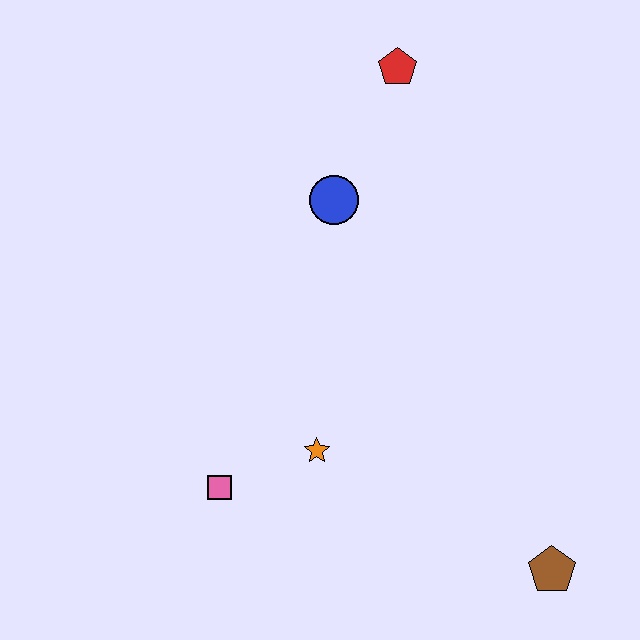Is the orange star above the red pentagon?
No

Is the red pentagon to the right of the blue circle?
Yes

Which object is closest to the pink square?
The orange star is closest to the pink square.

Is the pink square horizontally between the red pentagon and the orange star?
No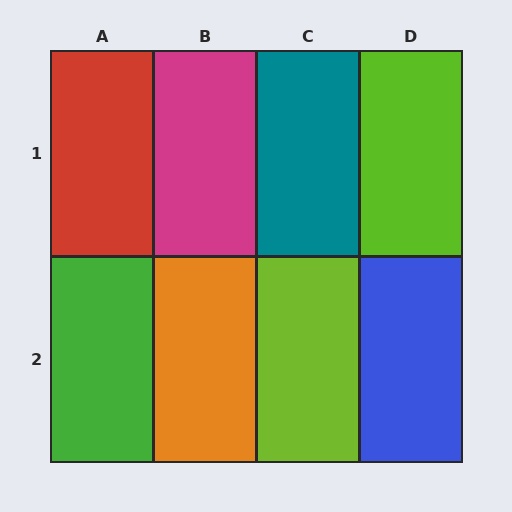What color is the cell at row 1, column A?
Red.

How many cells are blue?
1 cell is blue.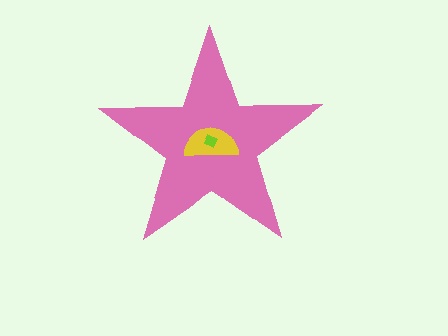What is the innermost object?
The lime diamond.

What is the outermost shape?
The pink star.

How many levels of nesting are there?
3.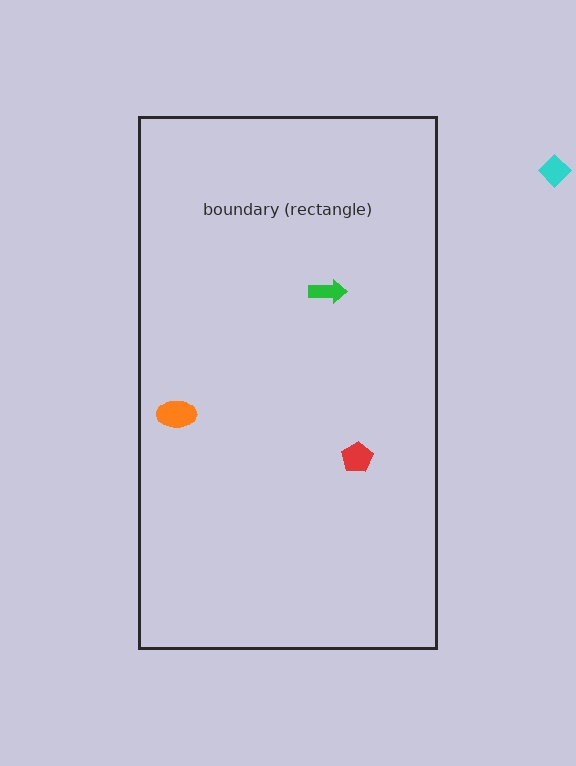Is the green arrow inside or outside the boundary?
Inside.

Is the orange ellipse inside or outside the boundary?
Inside.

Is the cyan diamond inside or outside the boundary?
Outside.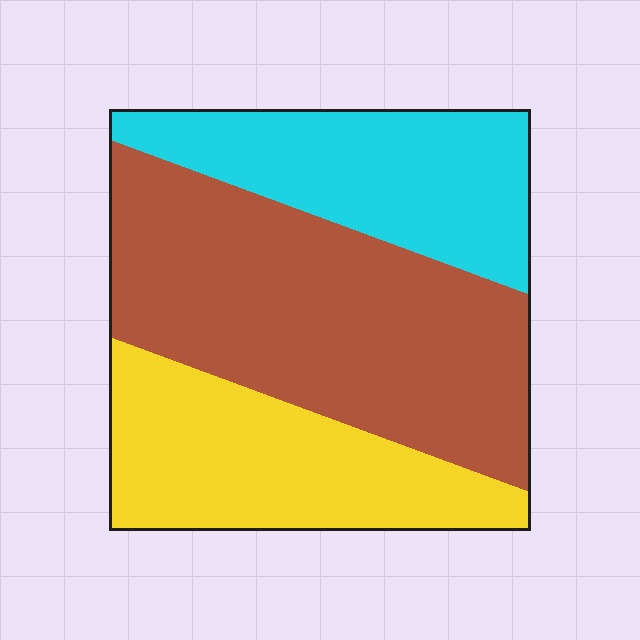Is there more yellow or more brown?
Brown.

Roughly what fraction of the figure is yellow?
Yellow takes up about one quarter (1/4) of the figure.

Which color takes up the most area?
Brown, at roughly 45%.